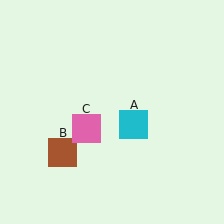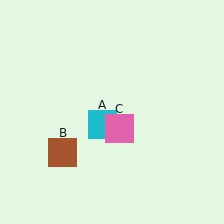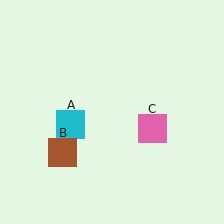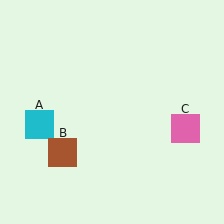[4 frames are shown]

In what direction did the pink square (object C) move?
The pink square (object C) moved right.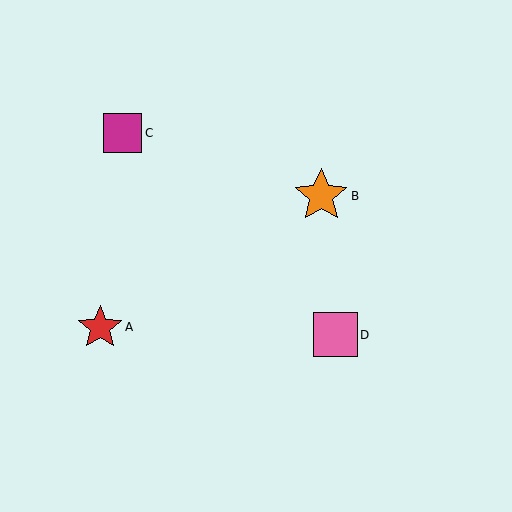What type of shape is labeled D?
Shape D is a pink square.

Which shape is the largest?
The orange star (labeled B) is the largest.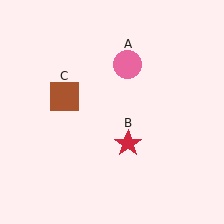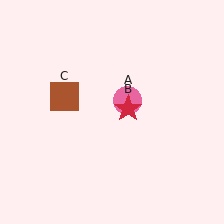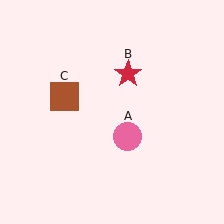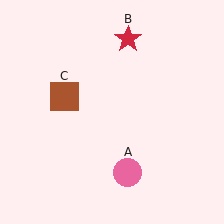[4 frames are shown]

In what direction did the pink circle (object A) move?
The pink circle (object A) moved down.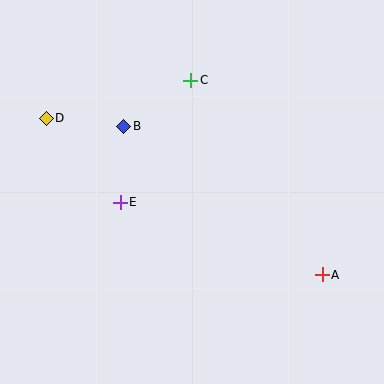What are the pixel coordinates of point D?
Point D is at (46, 118).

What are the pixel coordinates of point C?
Point C is at (191, 80).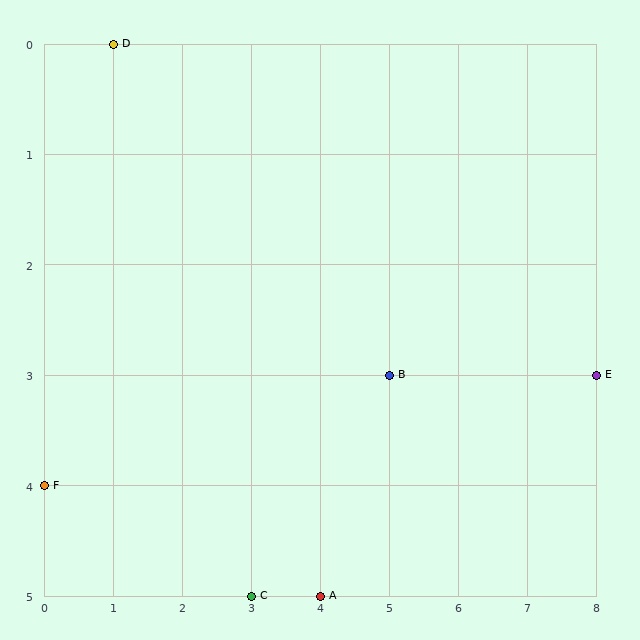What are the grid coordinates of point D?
Point D is at grid coordinates (1, 0).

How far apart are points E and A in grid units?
Points E and A are 4 columns and 2 rows apart (about 4.5 grid units diagonally).